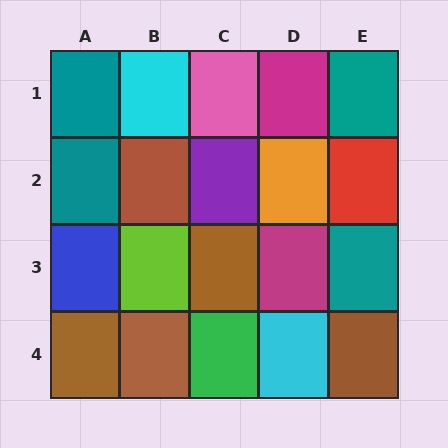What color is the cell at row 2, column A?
Teal.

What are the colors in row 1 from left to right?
Teal, cyan, pink, magenta, teal.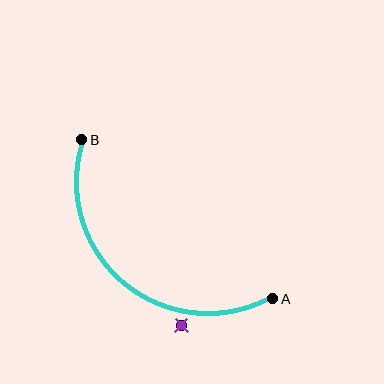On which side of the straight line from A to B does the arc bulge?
The arc bulges below and to the left of the straight line connecting A and B.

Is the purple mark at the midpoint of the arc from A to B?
No — the purple mark does not lie on the arc at all. It sits slightly outside the curve.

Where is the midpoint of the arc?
The arc midpoint is the point on the curve farthest from the straight line joining A and B. It sits below and to the left of that line.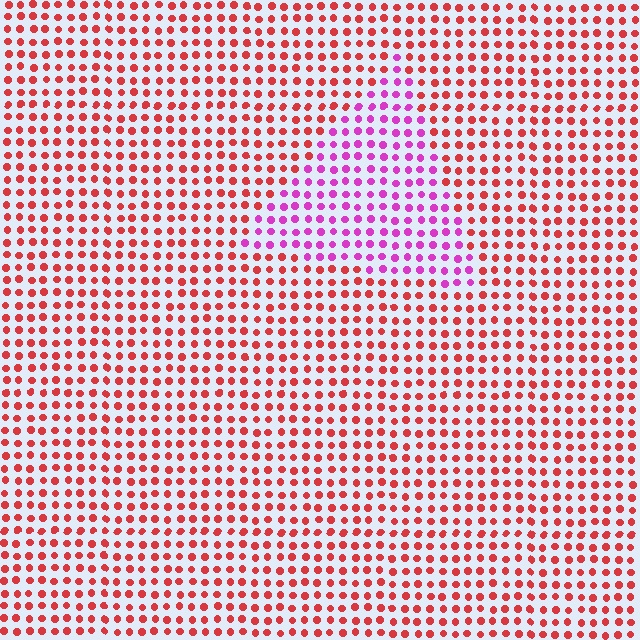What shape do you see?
I see a triangle.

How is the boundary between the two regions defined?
The boundary is defined purely by a slight shift in hue (about 50 degrees). Spacing, size, and orientation are identical on both sides.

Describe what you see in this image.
The image is filled with small red elements in a uniform arrangement. A triangle-shaped region is visible where the elements are tinted to a slightly different hue, forming a subtle color boundary.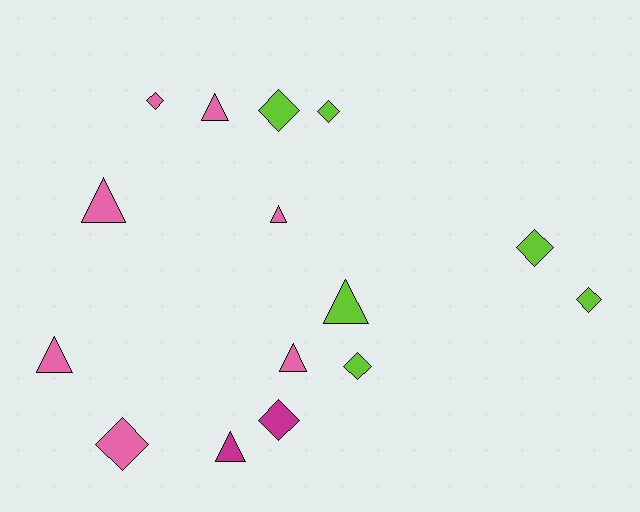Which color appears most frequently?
Pink, with 7 objects.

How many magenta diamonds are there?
There is 1 magenta diamond.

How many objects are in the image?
There are 15 objects.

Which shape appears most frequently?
Diamond, with 8 objects.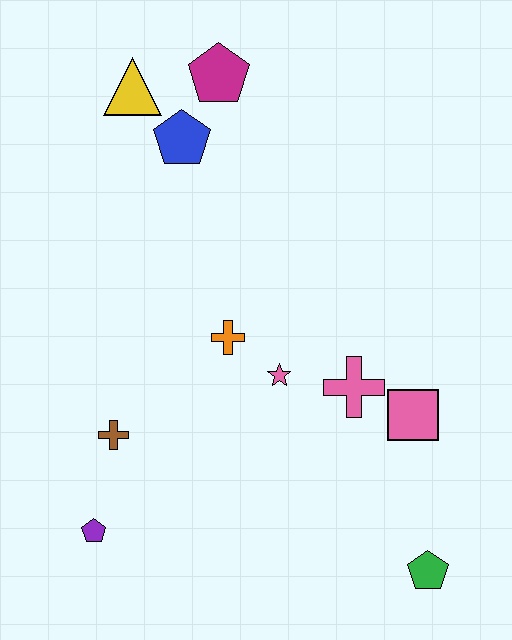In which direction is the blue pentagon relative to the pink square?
The blue pentagon is above the pink square.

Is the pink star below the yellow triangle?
Yes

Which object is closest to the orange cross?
The pink star is closest to the orange cross.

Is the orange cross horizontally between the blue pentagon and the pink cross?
Yes